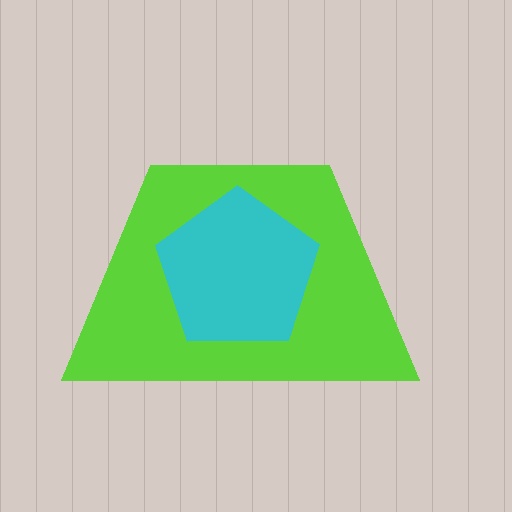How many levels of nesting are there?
2.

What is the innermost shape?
The cyan pentagon.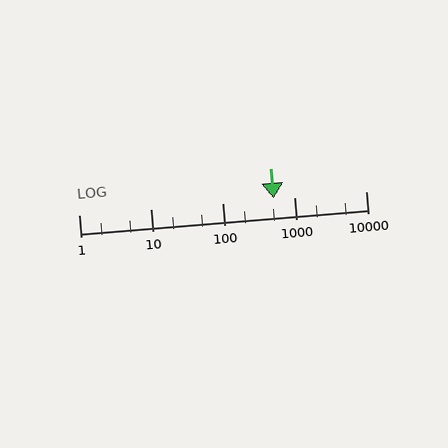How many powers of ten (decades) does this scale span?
The scale spans 4 decades, from 1 to 10000.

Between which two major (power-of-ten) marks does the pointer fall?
The pointer is between 100 and 1000.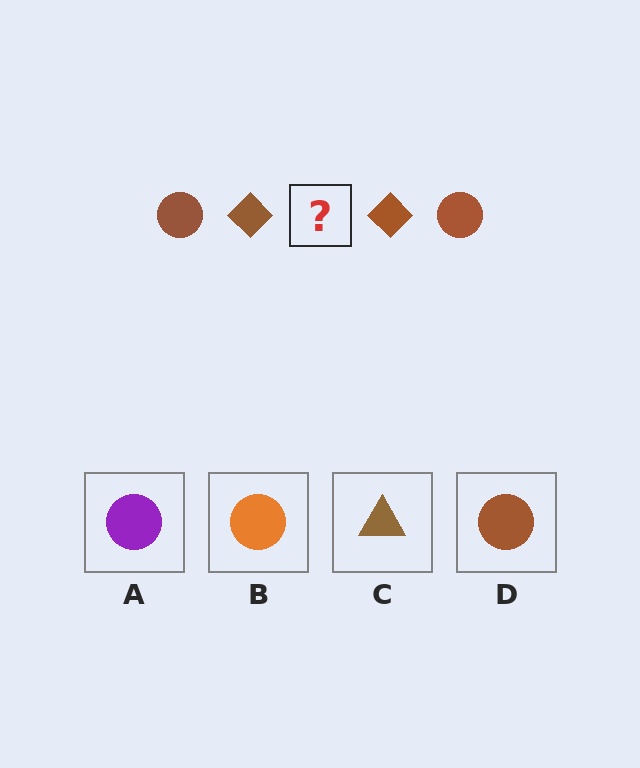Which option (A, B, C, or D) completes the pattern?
D.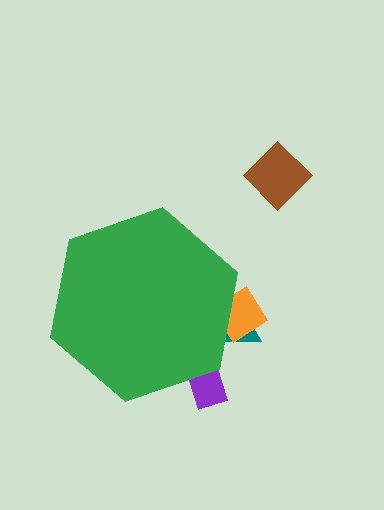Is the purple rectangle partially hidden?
Yes, the purple rectangle is partially hidden behind the green hexagon.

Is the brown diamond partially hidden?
No, the brown diamond is fully visible.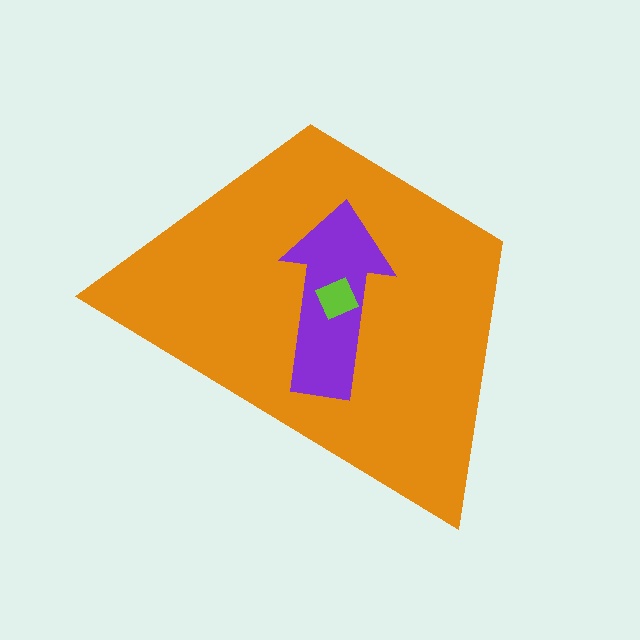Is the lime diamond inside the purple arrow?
Yes.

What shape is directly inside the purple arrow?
The lime diamond.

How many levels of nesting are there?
3.